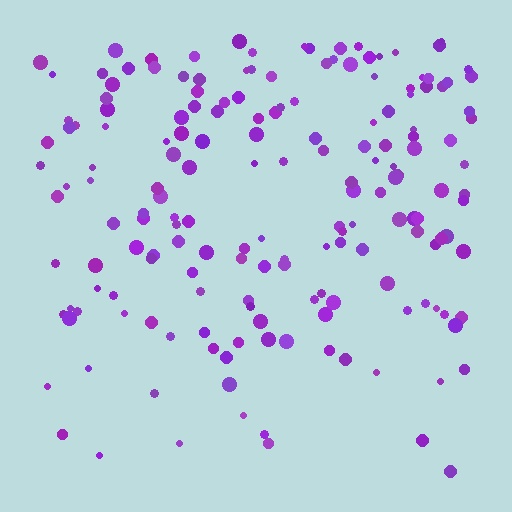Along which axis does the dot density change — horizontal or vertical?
Vertical.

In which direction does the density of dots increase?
From bottom to top, with the top side densest.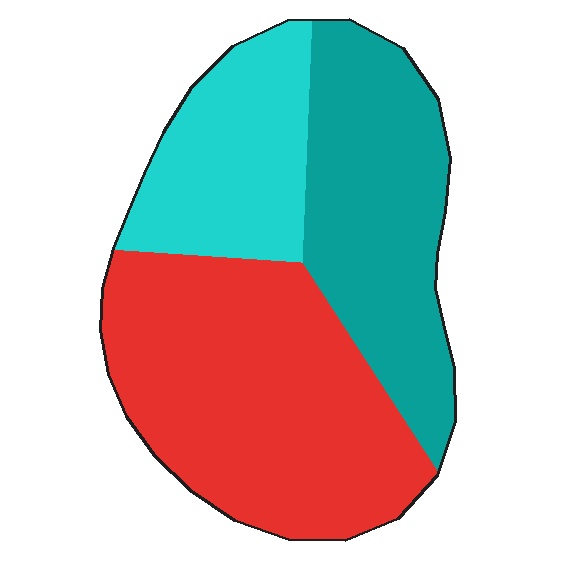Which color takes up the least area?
Cyan, at roughly 20%.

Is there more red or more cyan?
Red.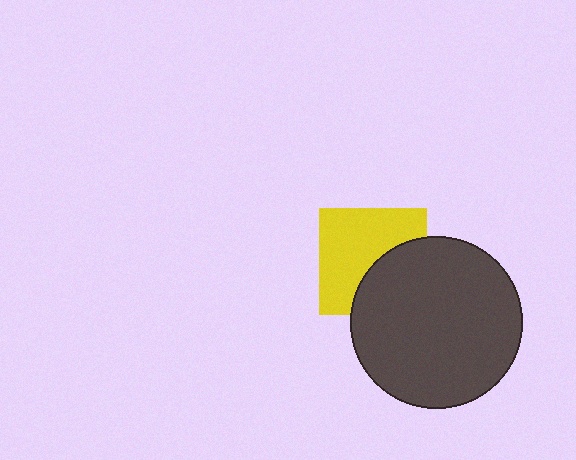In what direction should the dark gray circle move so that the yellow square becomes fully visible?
The dark gray circle should move toward the lower-right. That is the shortest direction to clear the overlap and leave the yellow square fully visible.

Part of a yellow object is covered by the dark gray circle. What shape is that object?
It is a square.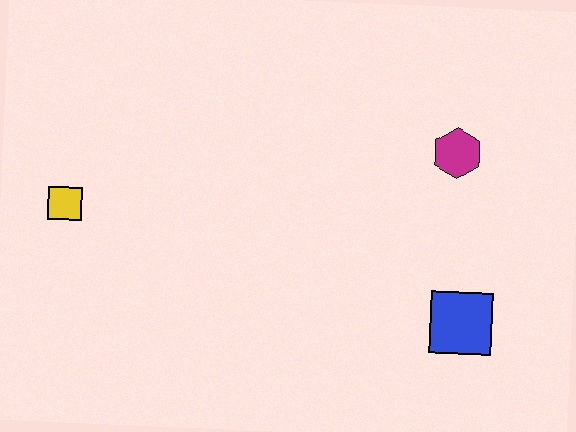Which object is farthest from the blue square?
The yellow square is farthest from the blue square.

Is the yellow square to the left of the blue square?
Yes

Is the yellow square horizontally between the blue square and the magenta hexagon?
No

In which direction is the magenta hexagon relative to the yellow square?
The magenta hexagon is to the right of the yellow square.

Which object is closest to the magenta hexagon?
The blue square is closest to the magenta hexagon.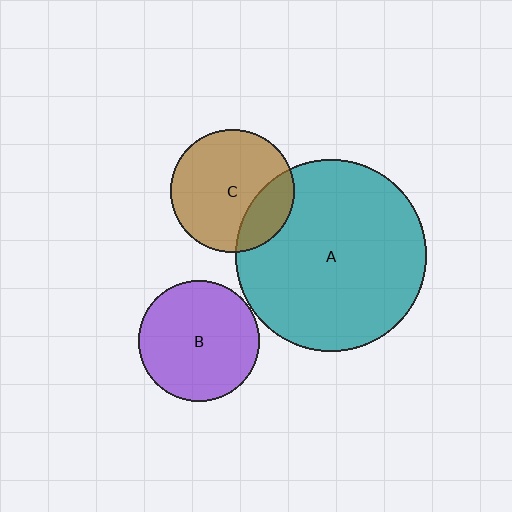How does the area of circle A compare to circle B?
Approximately 2.5 times.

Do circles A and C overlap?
Yes.